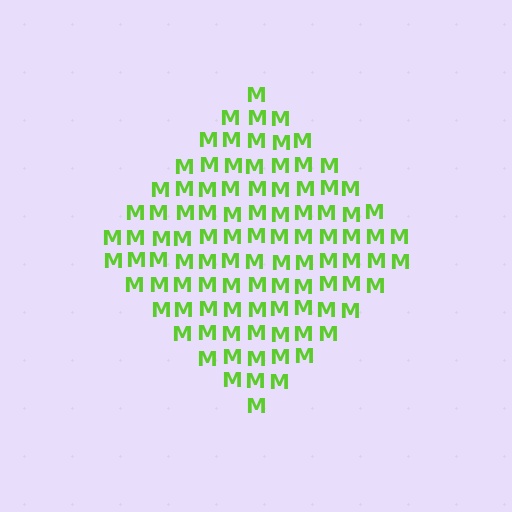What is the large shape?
The large shape is a diamond.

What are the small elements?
The small elements are letter M's.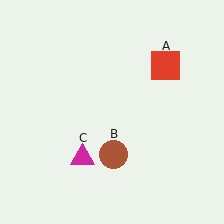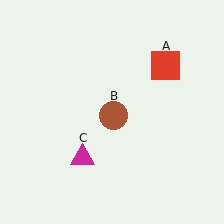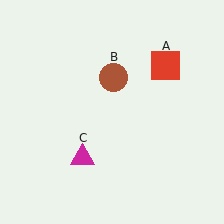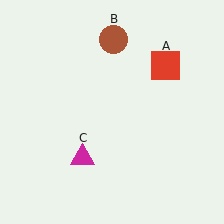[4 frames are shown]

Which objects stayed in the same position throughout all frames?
Red square (object A) and magenta triangle (object C) remained stationary.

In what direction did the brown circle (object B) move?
The brown circle (object B) moved up.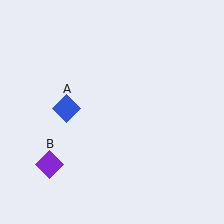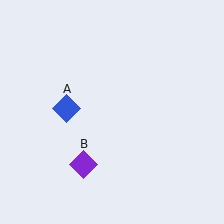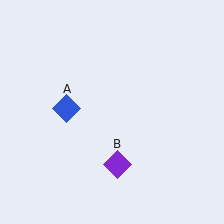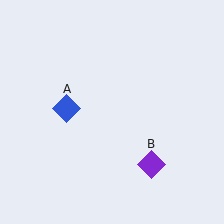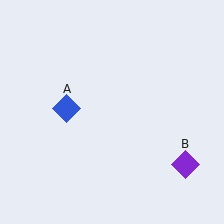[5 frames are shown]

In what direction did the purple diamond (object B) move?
The purple diamond (object B) moved right.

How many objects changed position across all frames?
1 object changed position: purple diamond (object B).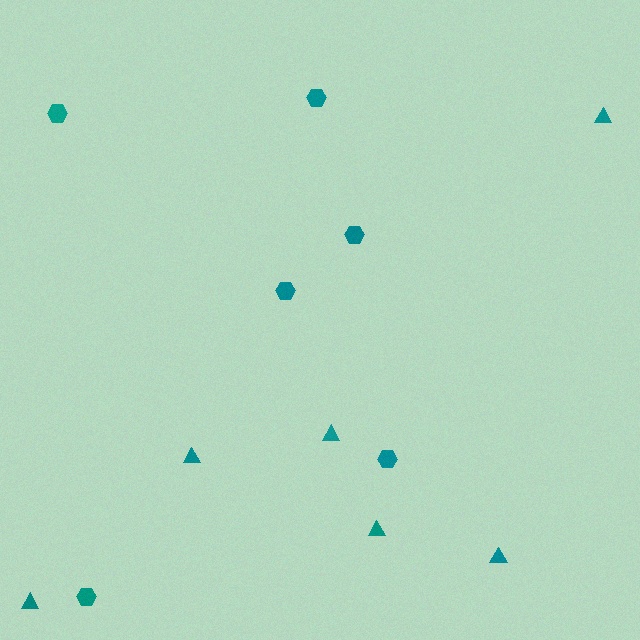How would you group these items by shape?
There are 2 groups: one group of triangles (6) and one group of hexagons (6).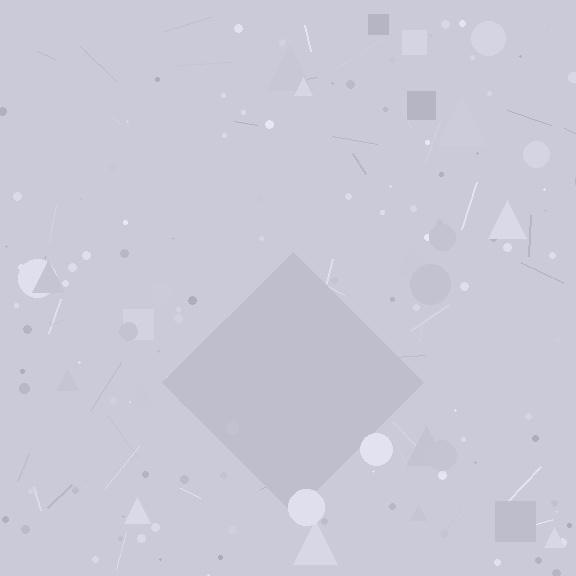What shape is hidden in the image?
A diamond is hidden in the image.